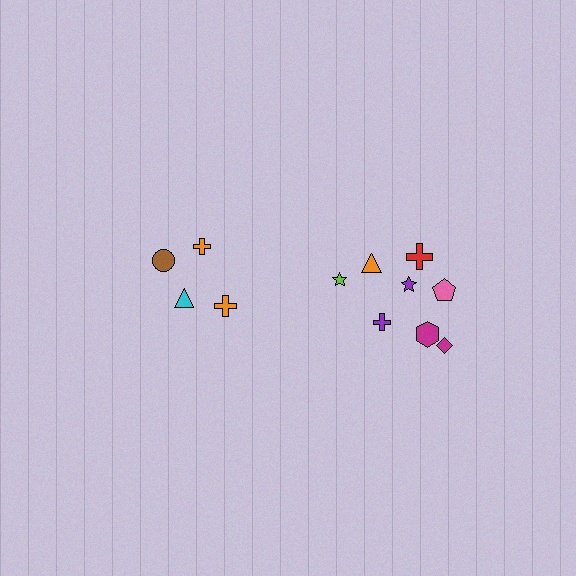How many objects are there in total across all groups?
There are 12 objects.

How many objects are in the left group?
There are 4 objects.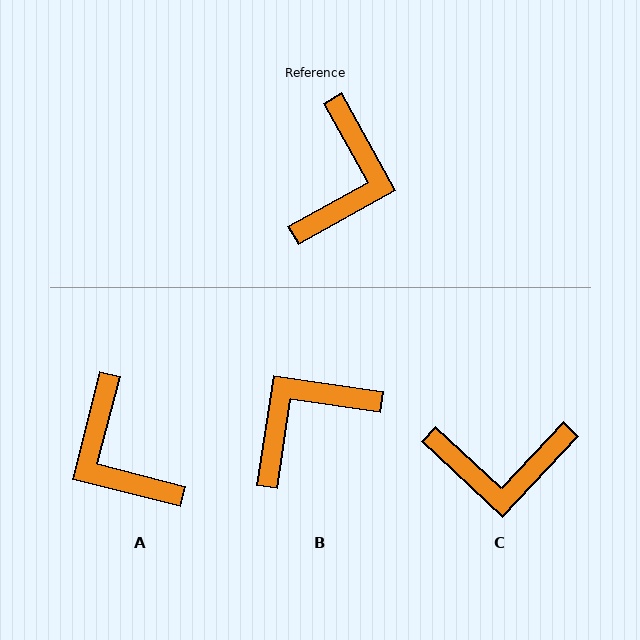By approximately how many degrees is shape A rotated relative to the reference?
Approximately 133 degrees clockwise.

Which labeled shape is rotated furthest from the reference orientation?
B, about 143 degrees away.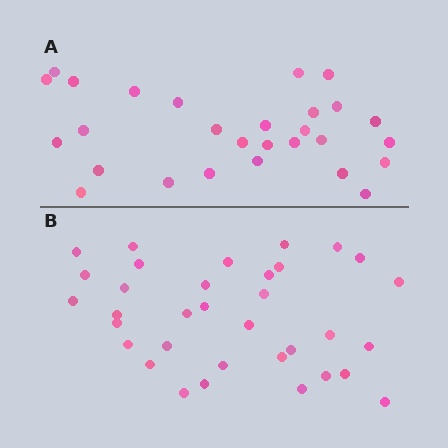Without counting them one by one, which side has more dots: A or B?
Region B (the bottom region) has more dots.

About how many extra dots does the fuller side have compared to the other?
Region B has about 6 more dots than region A.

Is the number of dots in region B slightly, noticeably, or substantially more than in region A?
Region B has only slightly more — the two regions are fairly close. The ratio is roughly 1.2 to 1.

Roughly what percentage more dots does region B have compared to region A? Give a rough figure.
About 20% more.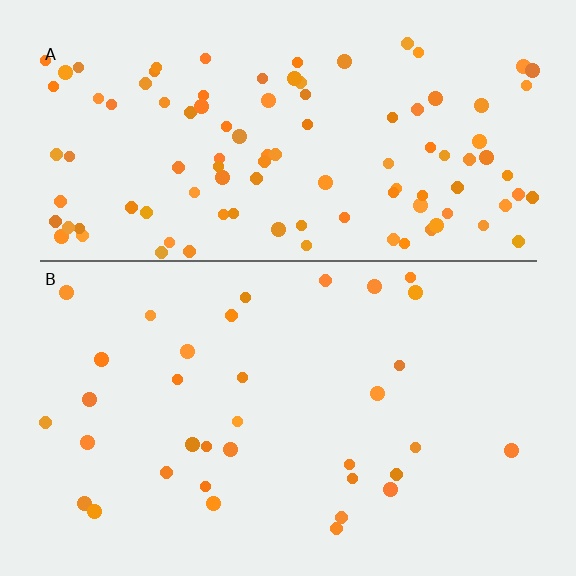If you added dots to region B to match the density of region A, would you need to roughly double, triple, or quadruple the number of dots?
Approximately triple.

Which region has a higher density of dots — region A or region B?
A (the top).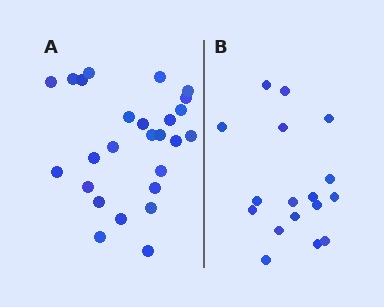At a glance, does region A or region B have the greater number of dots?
Region A (the left region) has more dots.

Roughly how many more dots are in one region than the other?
Region A has roughly 8 or so more dots than region B.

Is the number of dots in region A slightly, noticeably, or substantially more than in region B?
Region A has substantially more. The ratio is roughly 1.5 to 1.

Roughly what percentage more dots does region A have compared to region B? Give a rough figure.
About 55% more.